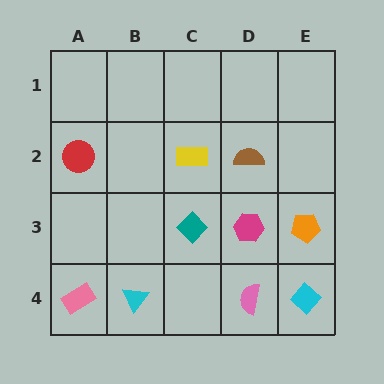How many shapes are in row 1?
0 shapes.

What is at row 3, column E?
An orange pentagon.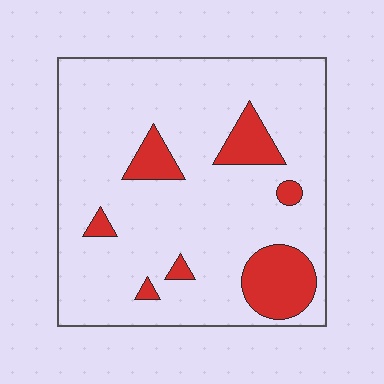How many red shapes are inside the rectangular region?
7.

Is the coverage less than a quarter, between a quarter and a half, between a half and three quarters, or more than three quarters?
Less than a quarter.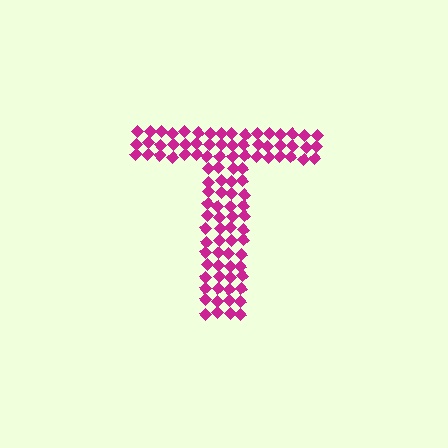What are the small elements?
The small elements are diamonds.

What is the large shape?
The large shape is the letter T.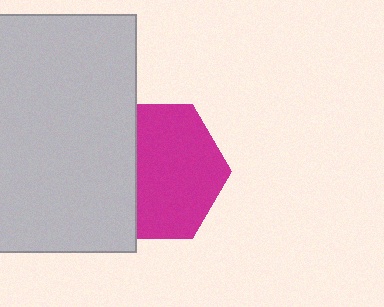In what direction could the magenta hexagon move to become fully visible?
The magenta hexagon could move right. That would shift it out from behind the light gray rectangle entirely.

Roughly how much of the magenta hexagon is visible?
About half of it is visible (roughly 64%).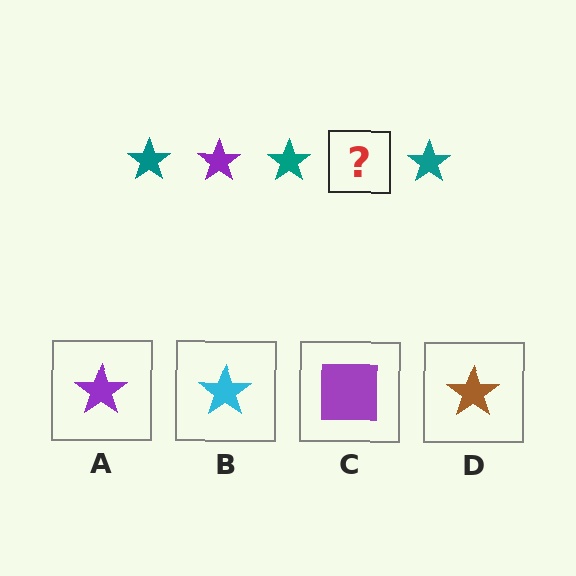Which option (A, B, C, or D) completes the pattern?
A.